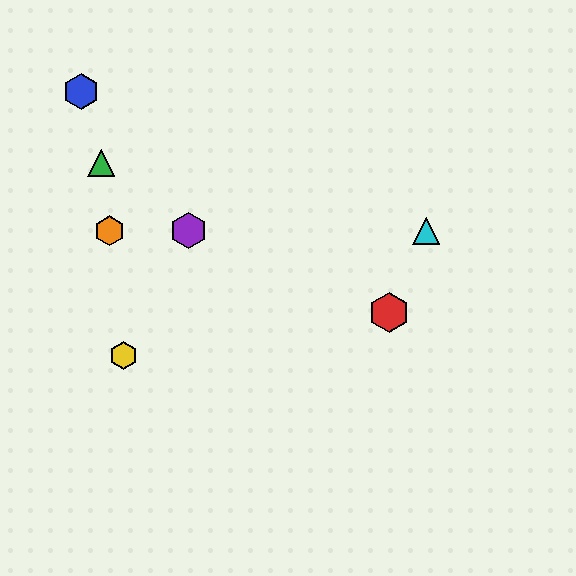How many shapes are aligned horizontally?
3 shapes (the purple hexagon, the orange hexagon, the cyan triangle) are aligned horizontally.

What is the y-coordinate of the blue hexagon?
The blue hexagon is at y≈92.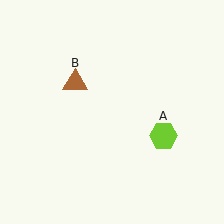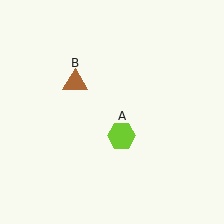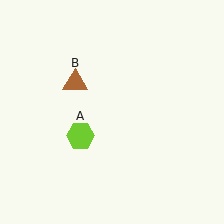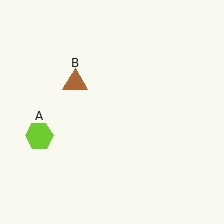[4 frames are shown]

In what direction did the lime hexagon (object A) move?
The lime hexagon (object A) moved left.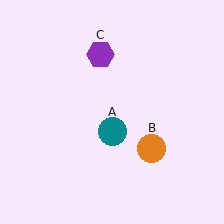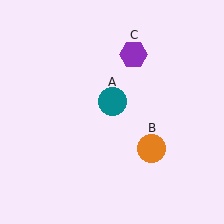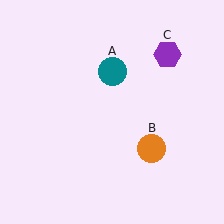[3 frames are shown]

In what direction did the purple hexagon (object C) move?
The purple hexagon (object C) moved right.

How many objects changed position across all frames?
2 objects changed position: teal circle (object A), purple hexagon (object C).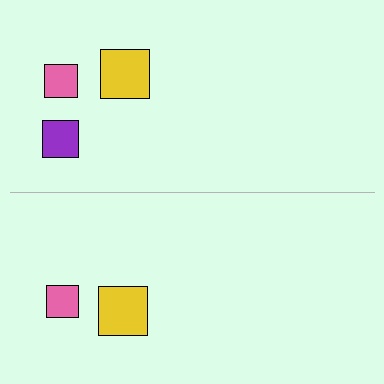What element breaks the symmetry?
A purple square is missing from the bottom side.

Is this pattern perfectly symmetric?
No, the pattern is not perfectly symmetric. A purple square is missing from the bottom side.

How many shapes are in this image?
There are 5 shapes in this image.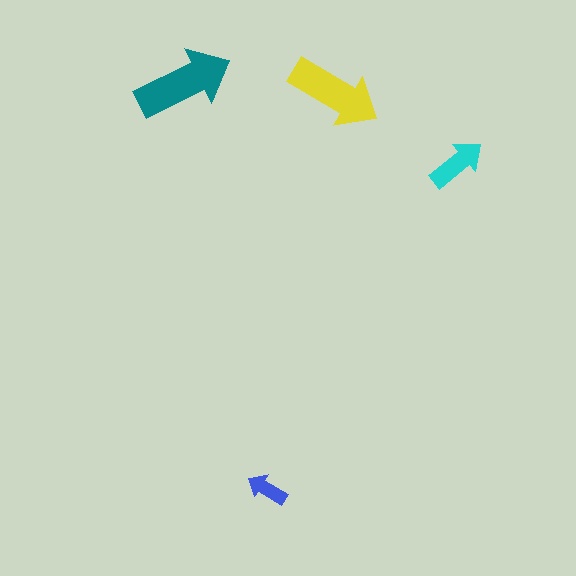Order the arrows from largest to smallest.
the teal one, the yellow one, the cyan one, the blue one.